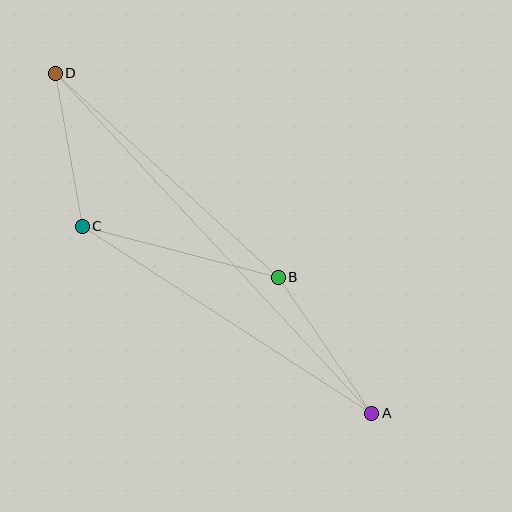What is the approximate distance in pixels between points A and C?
The distance between A and C is approximately 345 pixels.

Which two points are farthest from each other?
Points A and D are farthest from each other.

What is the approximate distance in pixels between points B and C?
The distance between B and C is approximately 203 pixels.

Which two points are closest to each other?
Points C and D are closest to each other.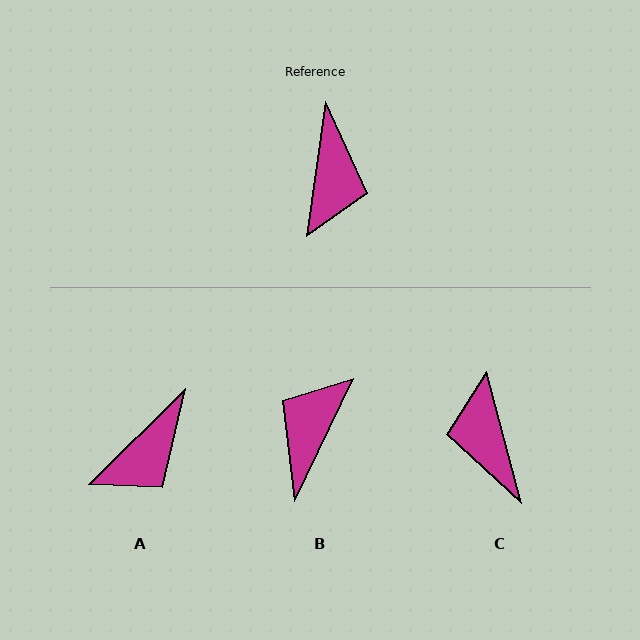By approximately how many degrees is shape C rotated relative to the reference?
Approximately 157 degrees clockwise.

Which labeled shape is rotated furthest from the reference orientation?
B, about 162 degrees away.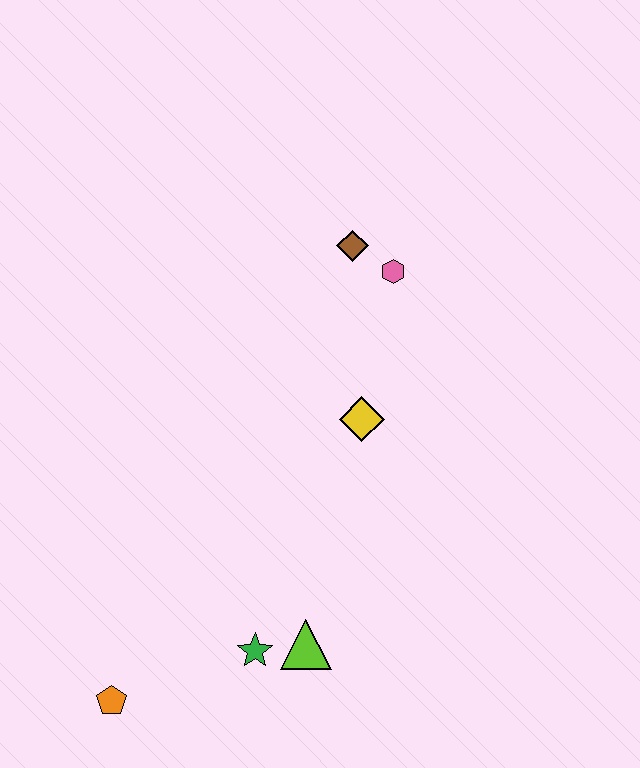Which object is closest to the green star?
The lime triangle is closest to the green star.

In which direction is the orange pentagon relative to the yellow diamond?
The orange pentagon is below the yellow diamond.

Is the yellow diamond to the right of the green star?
Yes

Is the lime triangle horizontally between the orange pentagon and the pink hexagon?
Yes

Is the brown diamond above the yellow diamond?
Yes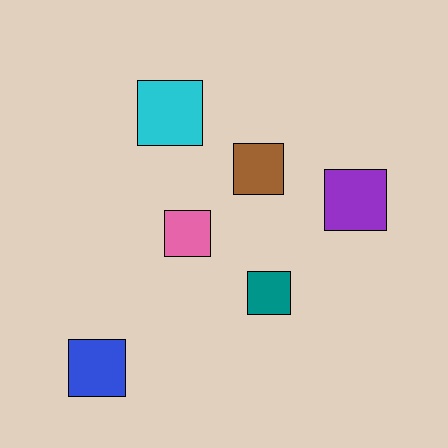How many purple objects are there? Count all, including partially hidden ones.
There is 1 purple object.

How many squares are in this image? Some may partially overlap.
There are 6 squares.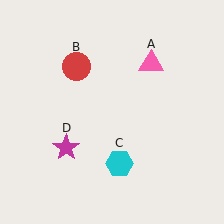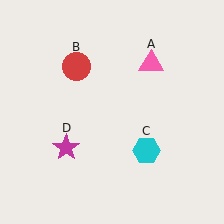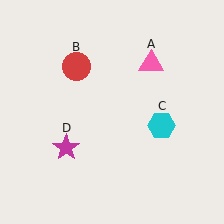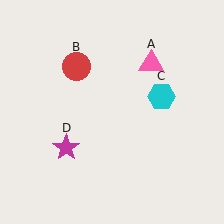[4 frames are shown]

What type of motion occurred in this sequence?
The cyan hexagon (object C) rotated counterclockwise around the center of the scene.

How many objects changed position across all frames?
1 object changed position: cyan hexagon (object C).